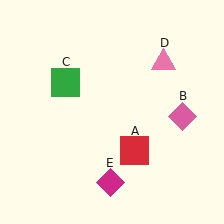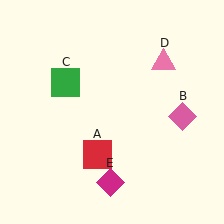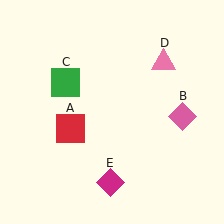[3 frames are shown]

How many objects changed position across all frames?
1 object changed position: red square (object A).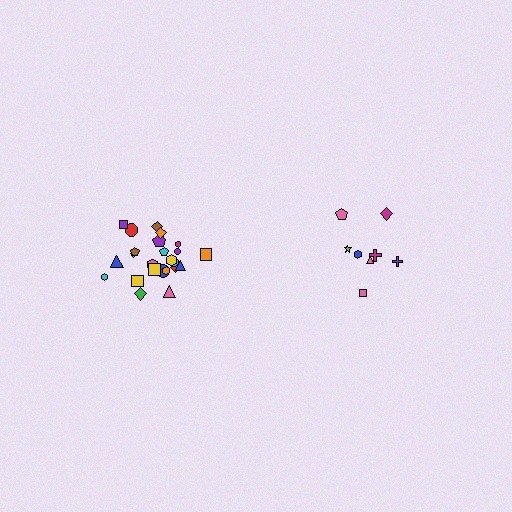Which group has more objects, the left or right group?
The left group.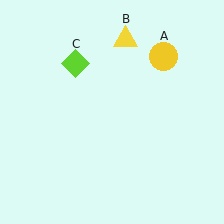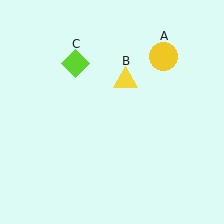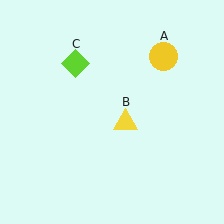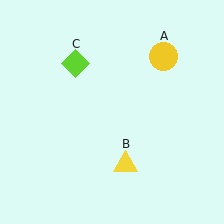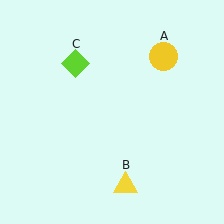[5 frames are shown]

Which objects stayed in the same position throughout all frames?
Yellow circle (object A) and lime diamond (object C) remained stationary.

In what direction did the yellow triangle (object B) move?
The yellow triangle (object B) moved down.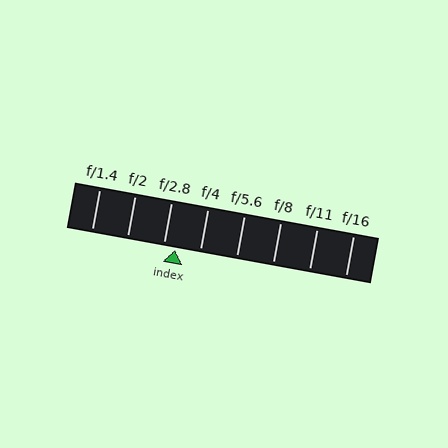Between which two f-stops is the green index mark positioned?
The index mark is between f/2.8 and f/4.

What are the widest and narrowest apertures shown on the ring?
The widest aperture shown is f/1.4 and the narrowest is f/16.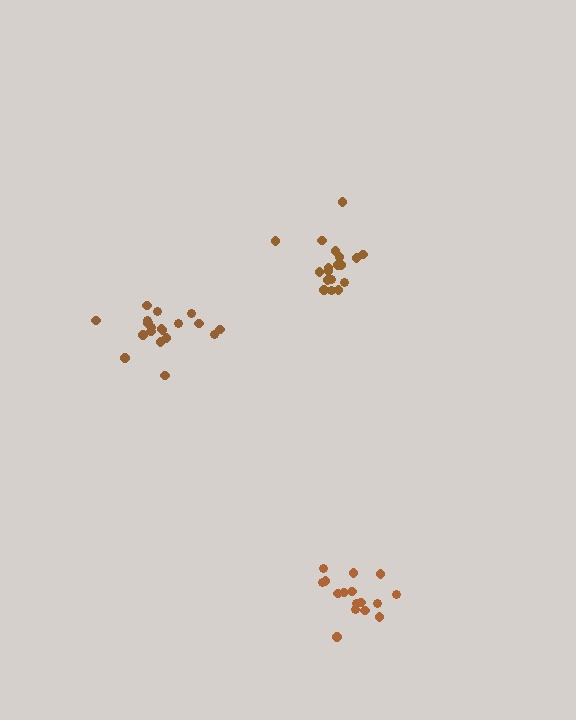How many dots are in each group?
Group 1: 19 dots, Group 2: 19 dots, Group 3: 16 dots (54 total).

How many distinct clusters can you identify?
There are 3 distinct clusters.